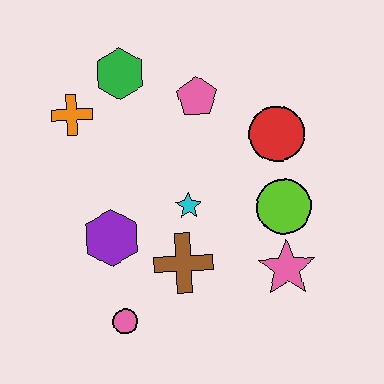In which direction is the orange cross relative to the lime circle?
The orange cross is to the left of the lime circle.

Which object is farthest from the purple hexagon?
The red circle is farthest from the purple hexagon.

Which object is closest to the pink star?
The lime circle is closest to the pink star.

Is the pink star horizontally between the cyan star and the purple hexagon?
No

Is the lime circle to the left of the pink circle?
No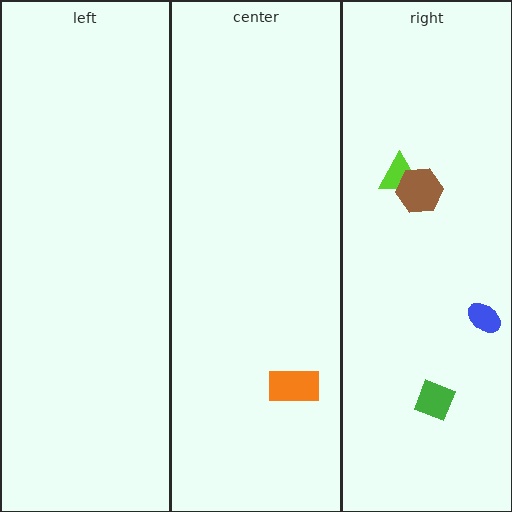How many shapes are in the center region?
1.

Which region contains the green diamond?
The right region.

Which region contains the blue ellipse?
The right region.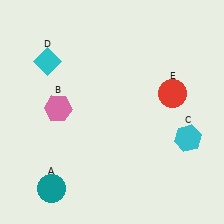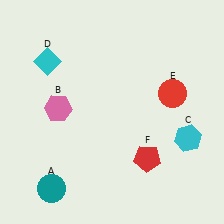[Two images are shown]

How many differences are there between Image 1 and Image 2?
There is 1 difference between the two images.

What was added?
A red pentagon (F) was added in Image 2.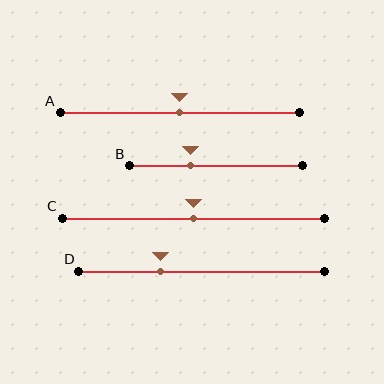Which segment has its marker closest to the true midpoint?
Segment A has its marker closest to the true midpoint.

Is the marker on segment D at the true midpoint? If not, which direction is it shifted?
No, the marker on segment D is shifted to the left by about 17% of the segment length.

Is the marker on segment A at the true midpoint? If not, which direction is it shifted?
Yes, the marker on segment A is at the true midpoint.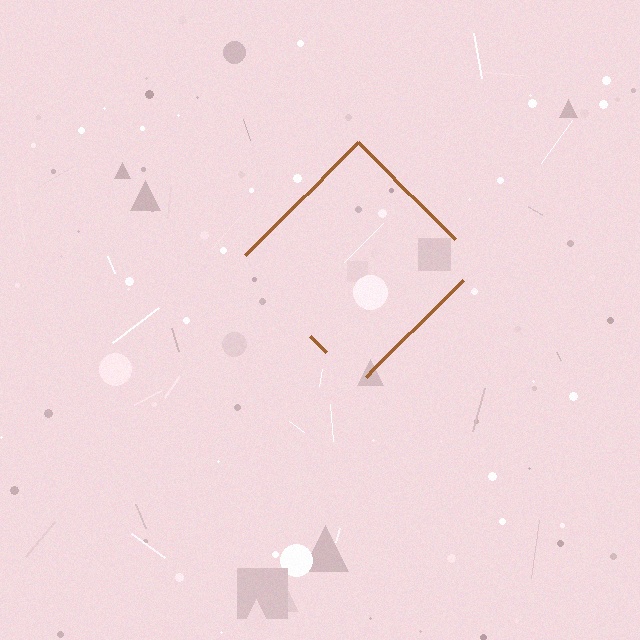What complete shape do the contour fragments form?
The contour fragments form a diamond.